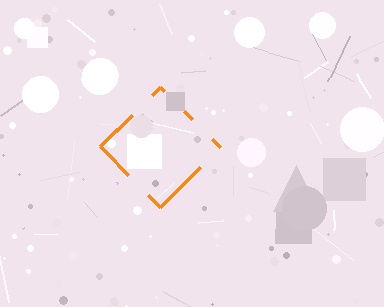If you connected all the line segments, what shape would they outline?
They would outline a diamond.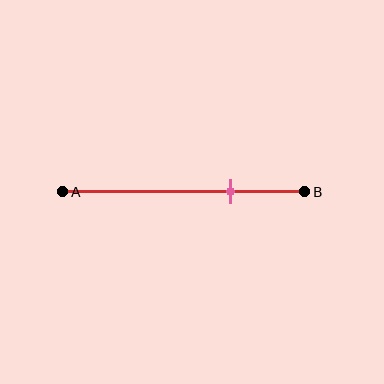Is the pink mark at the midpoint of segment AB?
No, the mark is at about 70% from A, not at the 50% midpoint.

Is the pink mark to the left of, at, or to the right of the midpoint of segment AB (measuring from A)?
The pink mark is to the right of the midpoint of segment AB.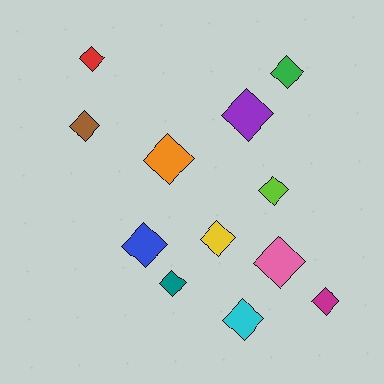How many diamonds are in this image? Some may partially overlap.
There are 12 diamonds.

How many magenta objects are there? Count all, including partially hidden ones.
There is 1 magenta object.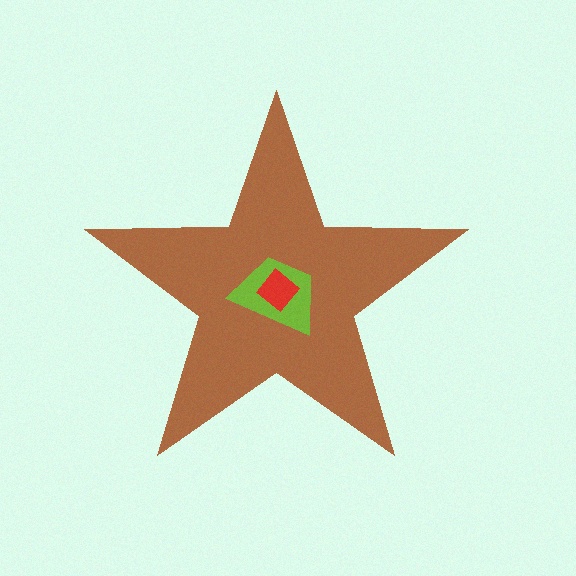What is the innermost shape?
The red diamond.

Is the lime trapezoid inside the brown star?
Yes.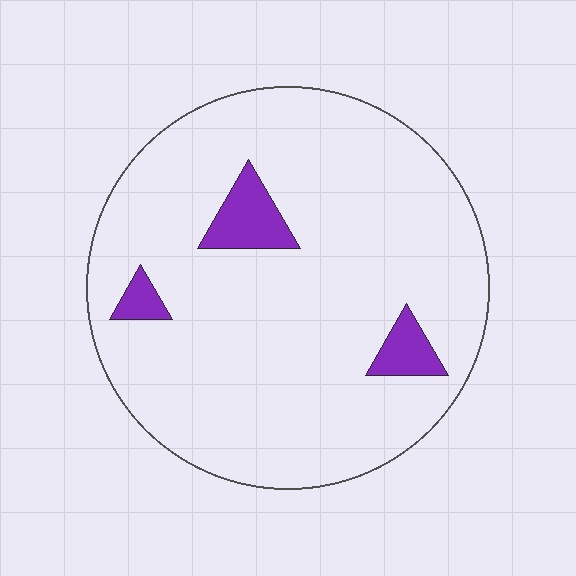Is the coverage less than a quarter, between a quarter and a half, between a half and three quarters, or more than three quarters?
Less than a quarter.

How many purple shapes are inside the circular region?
3.